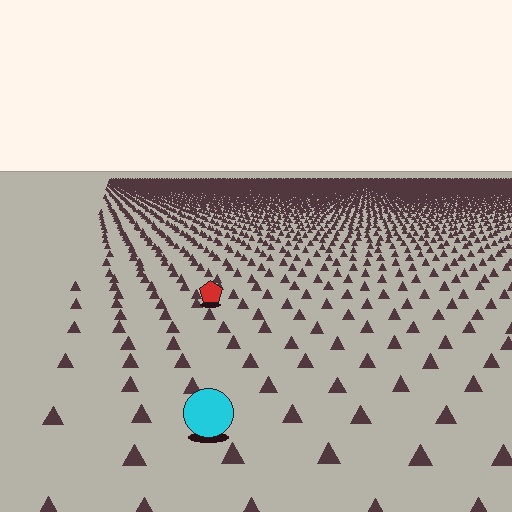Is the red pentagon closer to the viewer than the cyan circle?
No. The cyan circle is closer — you can tell from the texture gradient: the ground texture is coarser near it.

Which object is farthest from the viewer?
The red pentagon is farthest from the viewer. It appears smaller and the ground texture around it is denser.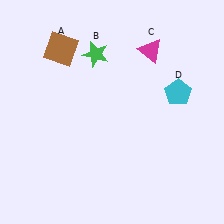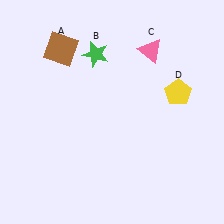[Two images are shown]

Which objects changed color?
C changed from magenta to pink. D changed from cyan to yellow.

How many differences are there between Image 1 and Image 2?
There are 2 differences between the two images.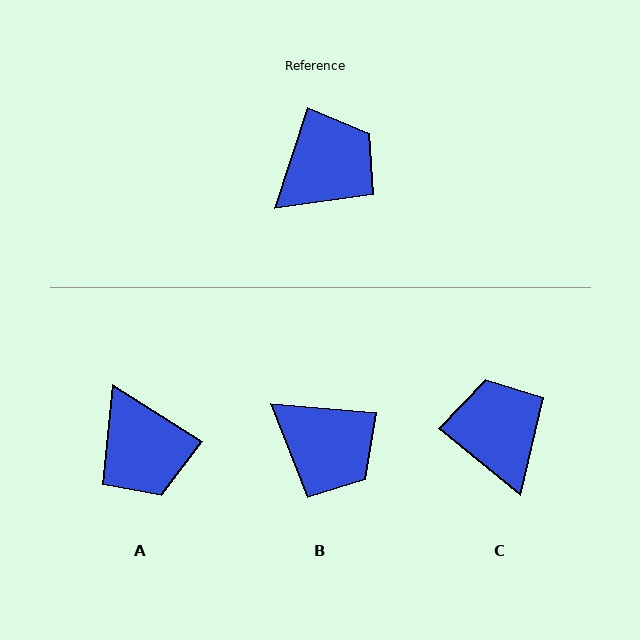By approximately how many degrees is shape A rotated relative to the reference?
Approximately 104 degrees clockwise.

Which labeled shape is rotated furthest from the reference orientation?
A, about 104 degrees away.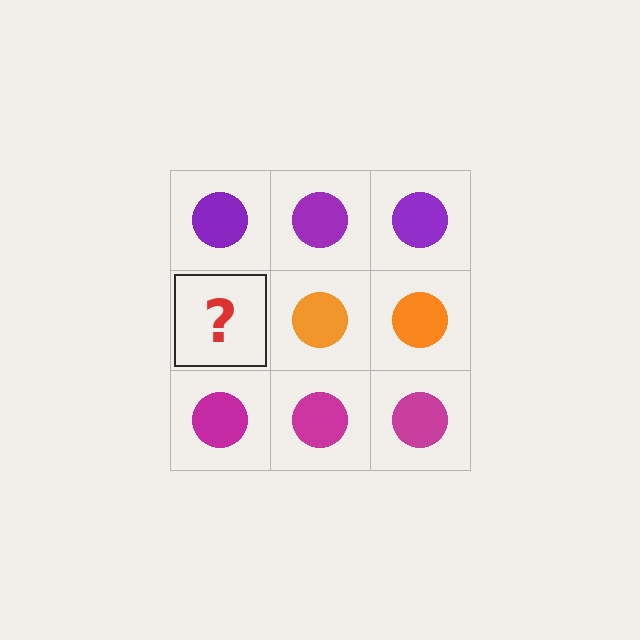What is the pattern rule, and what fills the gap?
The rule is that each row has a consistent color. The gap should be filled with an orange circle.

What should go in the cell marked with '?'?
The missing cell should contain an orange circle.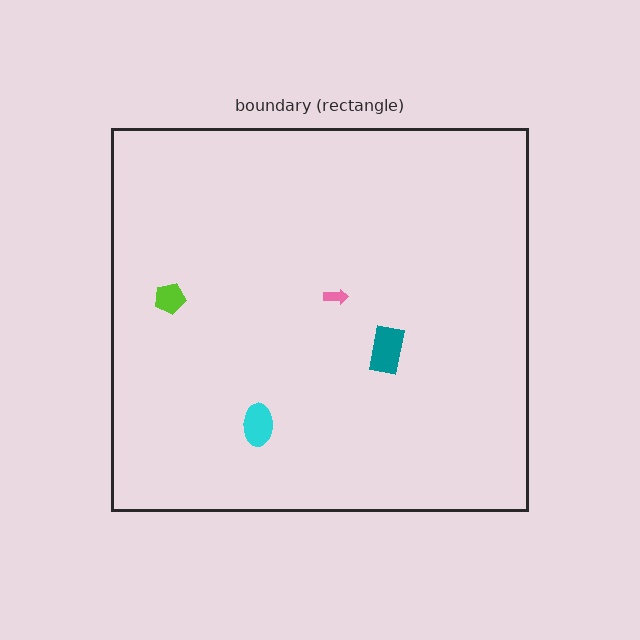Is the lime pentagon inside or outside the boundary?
Inside.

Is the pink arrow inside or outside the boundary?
Inside.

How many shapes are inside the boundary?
4 inside, 0 outside.